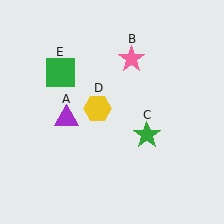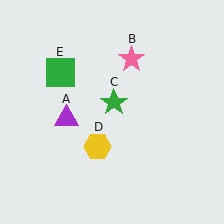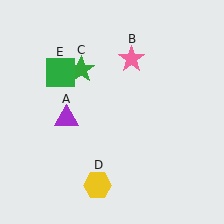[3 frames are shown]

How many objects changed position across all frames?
2 objects changed position: green star (object C), yellow hexagon (object D).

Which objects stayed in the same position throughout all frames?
Purple triangle (object A) and pink star (object B) and green square (object E) remained stationary.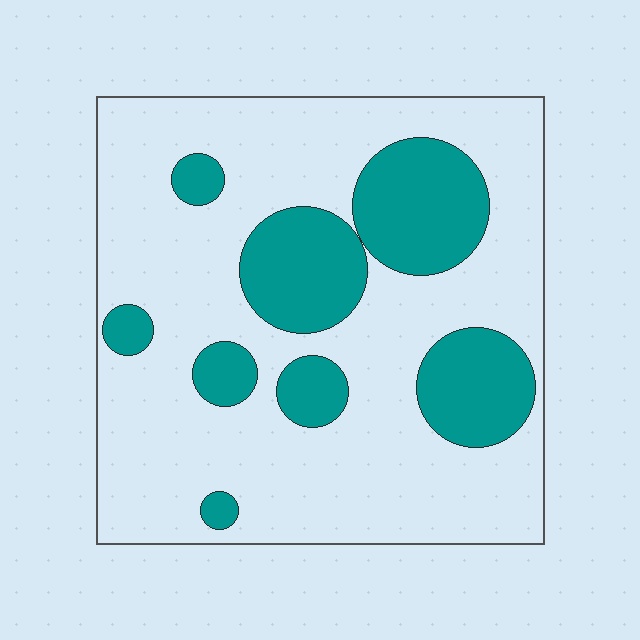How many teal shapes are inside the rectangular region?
8.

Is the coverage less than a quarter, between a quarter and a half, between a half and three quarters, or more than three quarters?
Between a quarter and a half.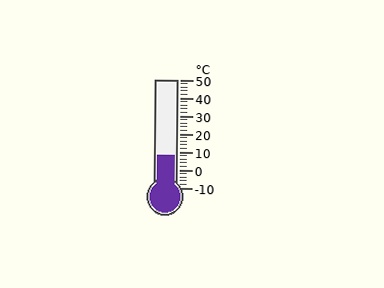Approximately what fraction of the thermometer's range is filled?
The thermometer is filled to approximately 30% of its range.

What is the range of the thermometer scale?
The thermometer scale ranges from -10°C to 50°C.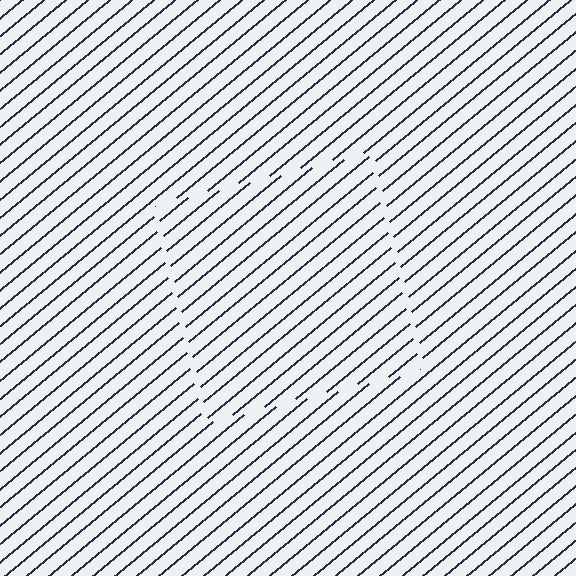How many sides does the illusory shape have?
4 sides — the line-ends trace a square.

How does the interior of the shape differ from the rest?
The interior of the shape contains the same grating, shifted by half a period — the contour is defined by the phase discontinuity where line-ends from the inner and outer gratings abut.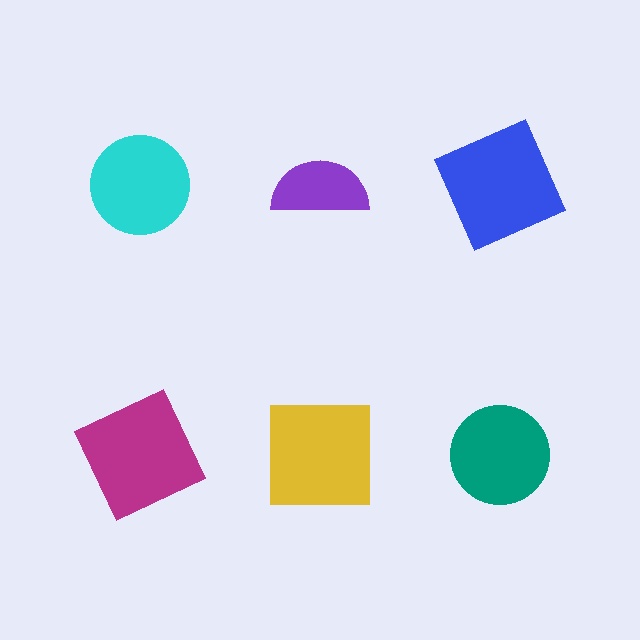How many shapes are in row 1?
3 shapes.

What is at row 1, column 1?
A cyan circle.